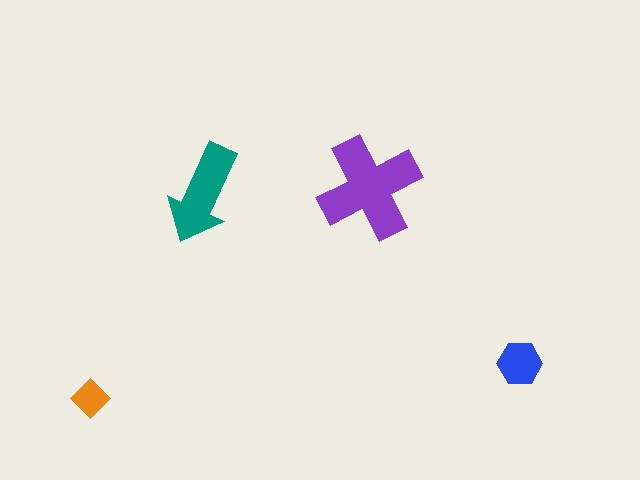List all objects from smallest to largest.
The orange diamond, the blue hexagon, the teal arrow, the purple cross.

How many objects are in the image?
There are 4 objects in the image.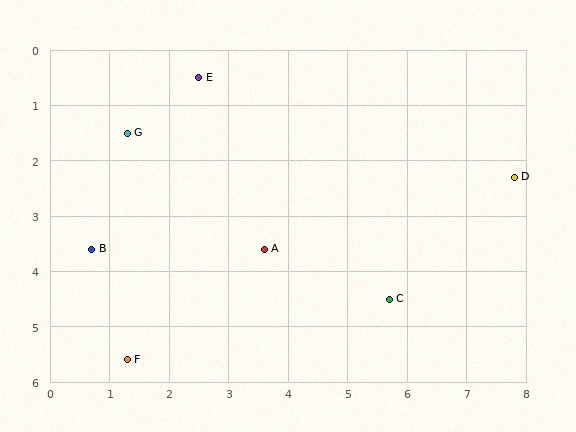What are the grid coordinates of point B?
Point B is at approximately (0.7, 3.6).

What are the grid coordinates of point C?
Point C is at approximately (5.7, 4.5).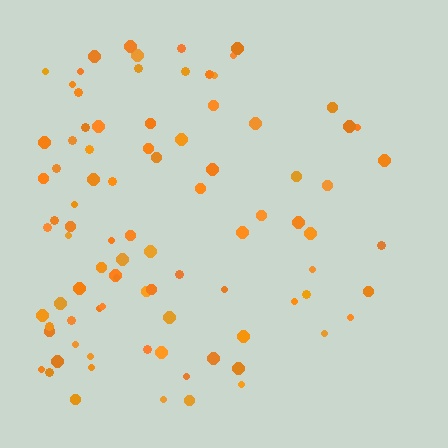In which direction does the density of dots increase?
From right to left, with the left side densest.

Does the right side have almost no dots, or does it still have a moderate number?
Still a moderate number, just noticeably fewer than the left.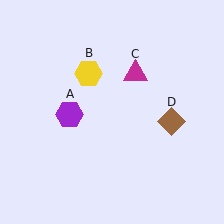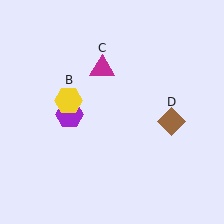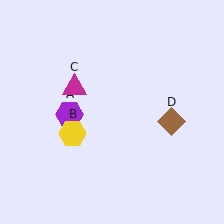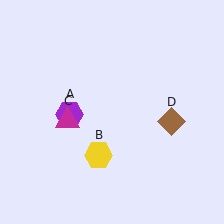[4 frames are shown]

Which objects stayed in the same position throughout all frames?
Purple hexagon (object A) and brown diamond (object D) remained stationary.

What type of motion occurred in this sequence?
The yellow hexagon (object B), magenta triangle (object C) rotated counterclockwise around the center of the scene.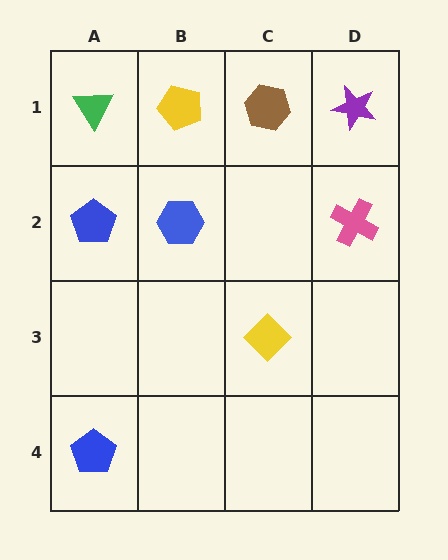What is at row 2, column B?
A blue hexagon.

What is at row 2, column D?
A pink cross.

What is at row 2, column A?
A blue pentagon.